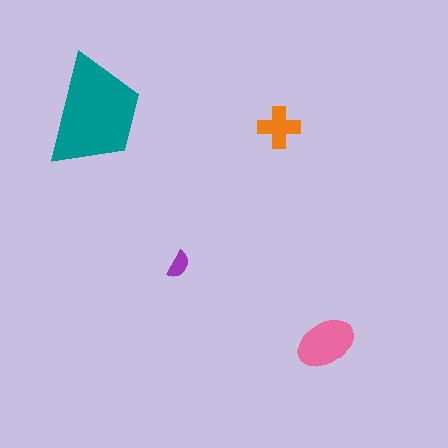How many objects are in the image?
There are 4 objects in the image.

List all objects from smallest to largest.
The purple semicircle, the orange cross, the pink ellipse, the teal trapezoid.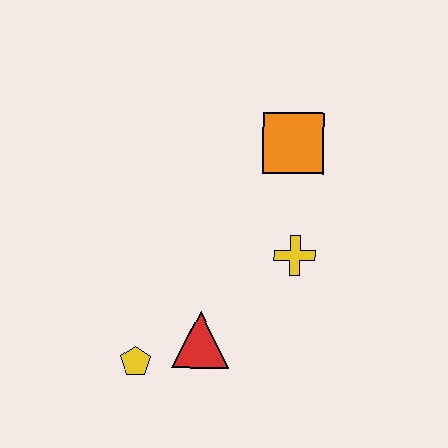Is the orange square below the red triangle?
No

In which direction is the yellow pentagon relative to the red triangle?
The yellow pentagon is to the left of the red triangle.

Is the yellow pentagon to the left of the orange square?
Yes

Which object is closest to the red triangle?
The yellow pentagon is closest to the red triangle.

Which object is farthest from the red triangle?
The orange square is farthest from the red triangle.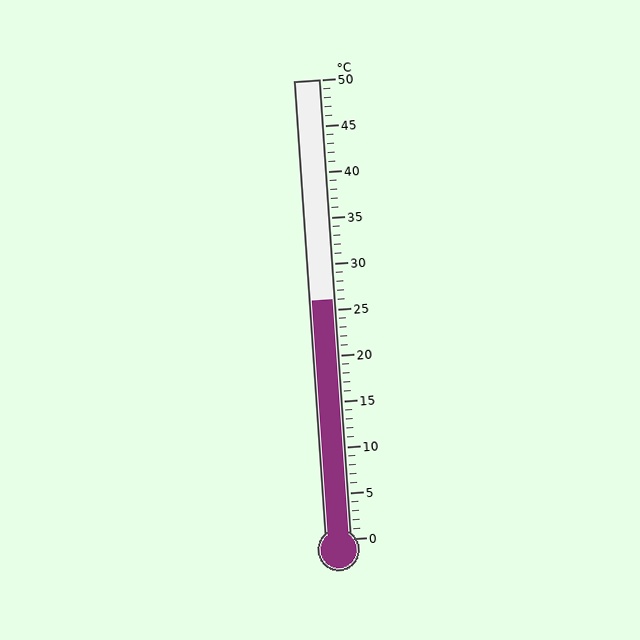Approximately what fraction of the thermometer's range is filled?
The thermometer is filled to approximately 50% of its range.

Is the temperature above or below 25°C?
The temperature is above 25°C.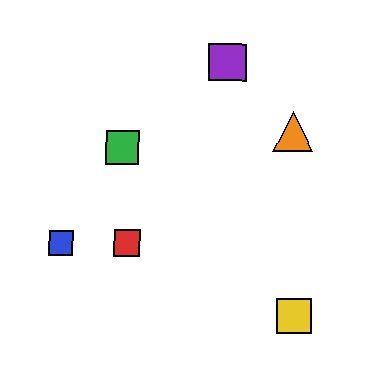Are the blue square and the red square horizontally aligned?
Yes, both are at y≈243.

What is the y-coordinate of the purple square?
The purple square is at y≈62.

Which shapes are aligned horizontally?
The red square, the blue square are aligned horizontally.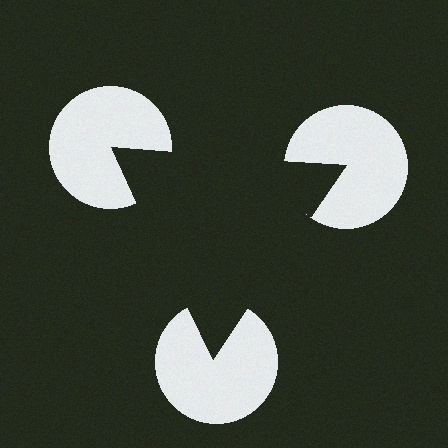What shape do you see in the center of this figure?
An illusory triangle — its edges are inferred from the aligned wedge cuts in the pac-man discs, not physically drawn.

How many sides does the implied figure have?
3 sides.